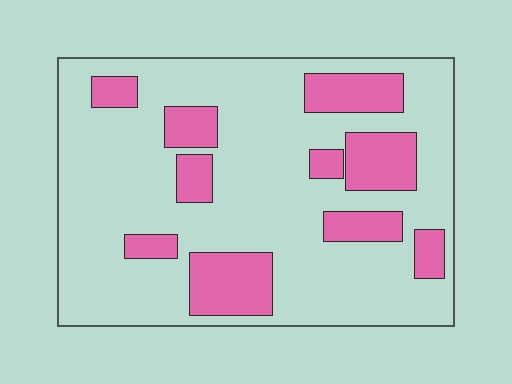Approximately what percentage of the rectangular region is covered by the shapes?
Approximately 25%.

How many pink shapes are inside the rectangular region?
10.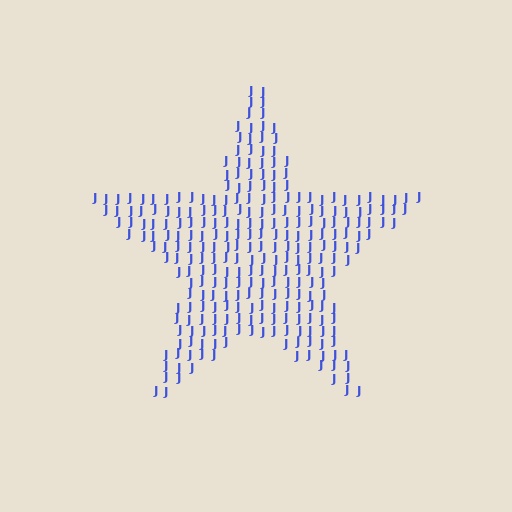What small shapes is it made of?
It is made of small letter J's.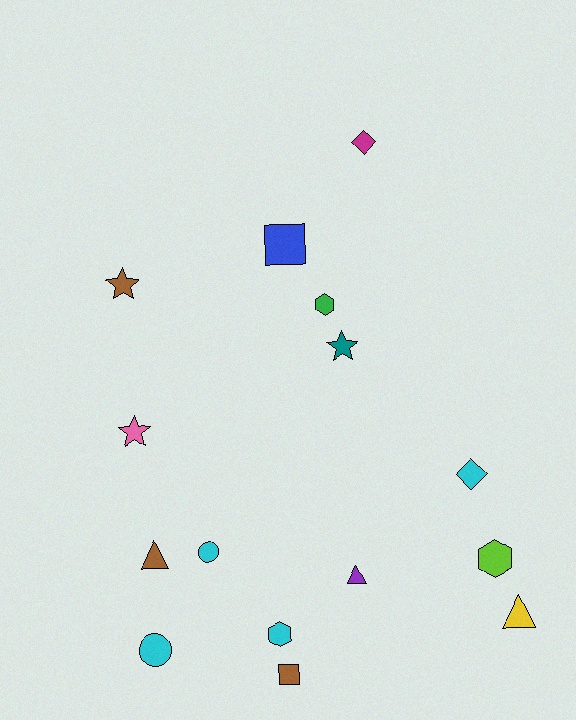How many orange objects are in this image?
There are no orange objects.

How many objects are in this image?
There are 15 objects.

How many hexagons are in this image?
There are 3 hexagons.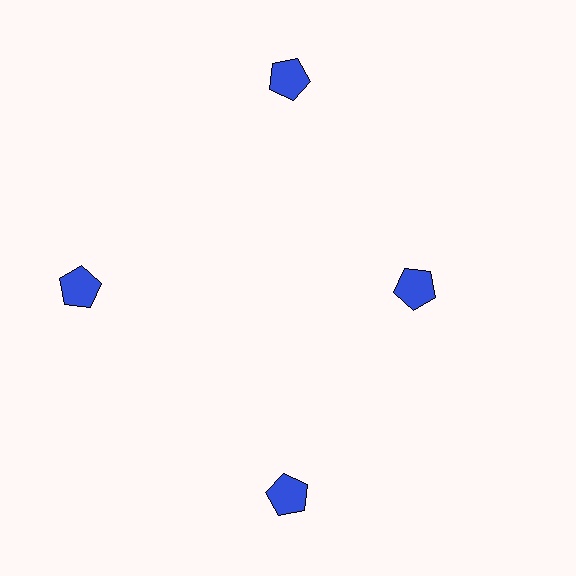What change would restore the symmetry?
The symmetry would be restored by moving it outward, back onto the ring so that all 4 pentagons sit at equal angles and equal distance from the center.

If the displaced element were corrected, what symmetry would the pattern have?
It would have 4-fold rotational symmetry — the pattern would map onto itself every 90 degrees.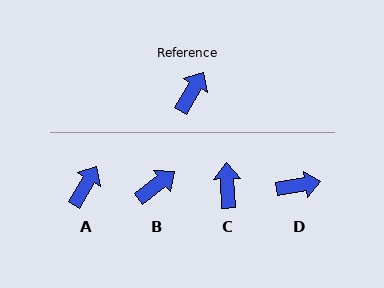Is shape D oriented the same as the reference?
No, it is off by about 51 degrees.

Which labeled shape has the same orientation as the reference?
A.